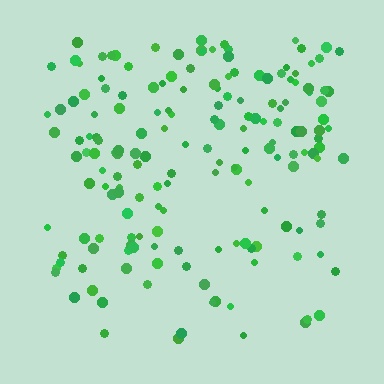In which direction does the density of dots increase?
From bottom to top, with the top side densest.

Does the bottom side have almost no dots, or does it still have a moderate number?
Still a moderate number, just noticeably fewer than the top.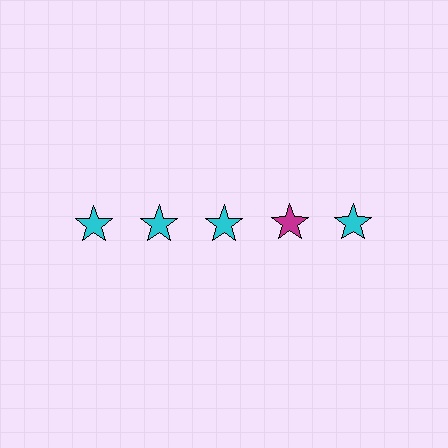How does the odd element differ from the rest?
It has a different color: magenta instead of cyan.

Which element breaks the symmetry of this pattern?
The magenta star in the top row, second from right column breaks the symmetry. All other shapes are cyan stars.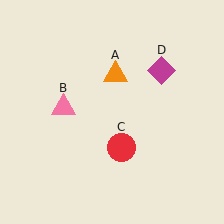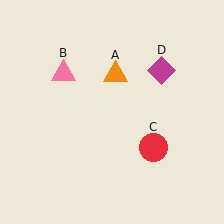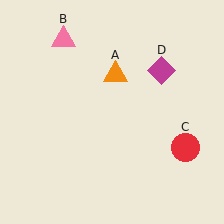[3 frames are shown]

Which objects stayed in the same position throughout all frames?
Orange triangle (object A) and magenta diamond (object D) remained stationary.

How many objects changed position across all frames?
2 objects changed position: pink triangle (object B), red circle (object C).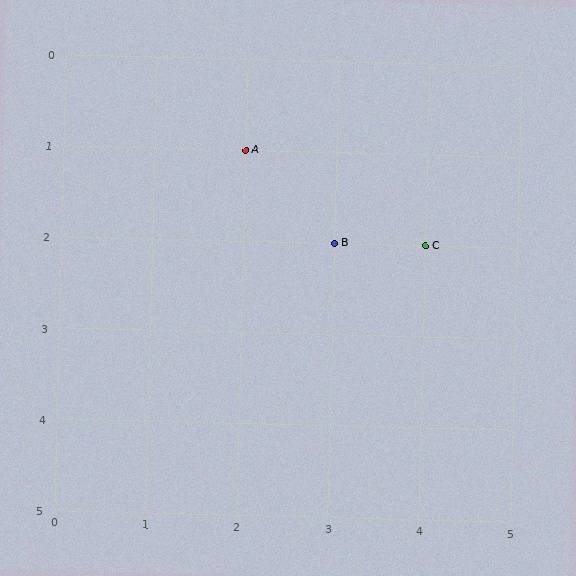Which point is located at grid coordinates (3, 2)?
Point B is at (3, 2).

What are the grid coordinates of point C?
Point C is at grid coordinates (4, 2).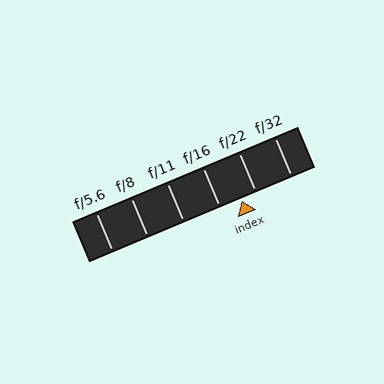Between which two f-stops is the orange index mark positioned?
The index mark is between f/16 and f/22.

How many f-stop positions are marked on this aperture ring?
There are 6 f-stop positions marked.